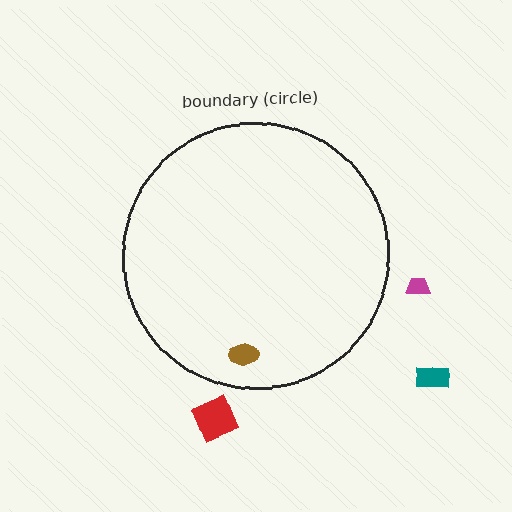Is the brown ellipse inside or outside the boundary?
Inside.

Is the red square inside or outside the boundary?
Outside.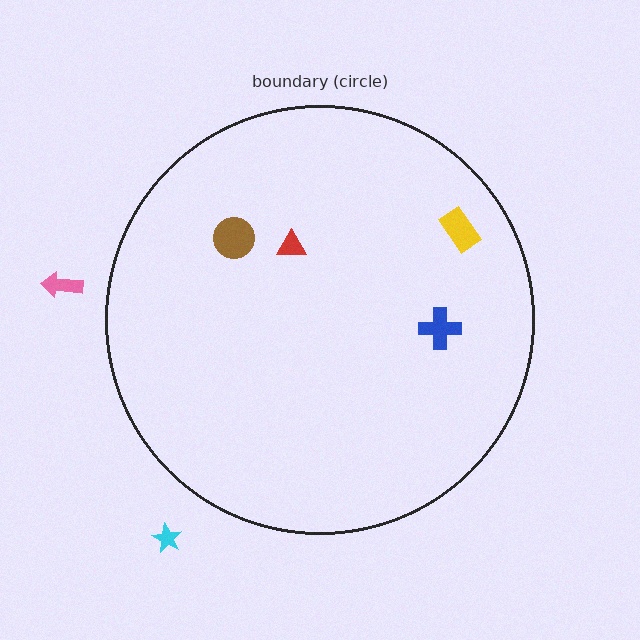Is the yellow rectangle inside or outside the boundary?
Inside.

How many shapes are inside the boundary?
4 inside, 2 outside.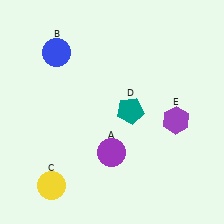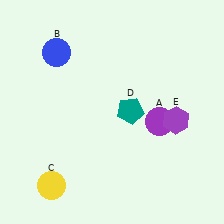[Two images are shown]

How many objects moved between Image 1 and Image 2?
1 object moved between the two images.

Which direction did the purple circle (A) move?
The purple circle (A) moved right.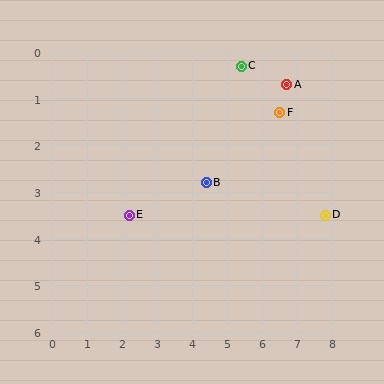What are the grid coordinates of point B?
Point B is at approximately (4.4, 2.8).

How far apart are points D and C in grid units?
Points D and C are about 4.0 grid units apart.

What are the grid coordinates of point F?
Point F is at approximately (6.5, 1.3).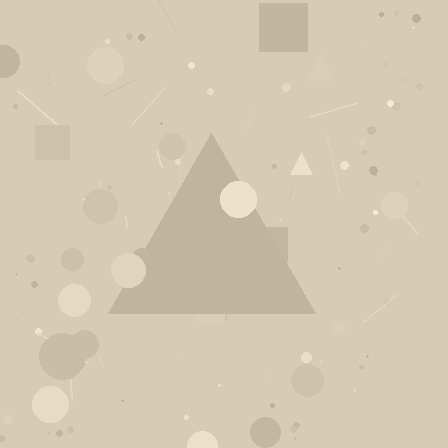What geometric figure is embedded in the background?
A triangle is embedded in the background.